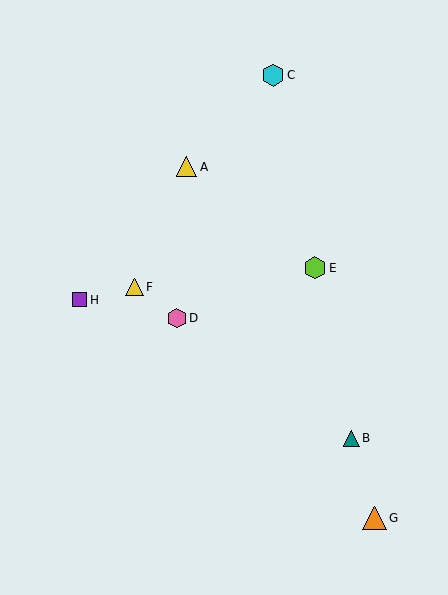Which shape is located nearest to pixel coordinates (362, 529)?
The orange triangle (labeled G) at (374, 518) is nearest to that location.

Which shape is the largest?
The orange triangle (labeled G) is the largest.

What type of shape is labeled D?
Shape D is a pink hexagon.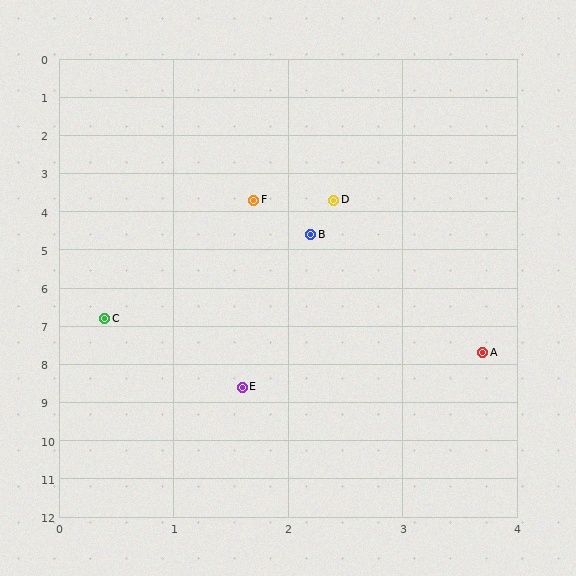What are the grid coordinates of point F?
Point F is at approximately (1.7, 3.7).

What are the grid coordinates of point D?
Point D is at approximately (2.4, 3.7).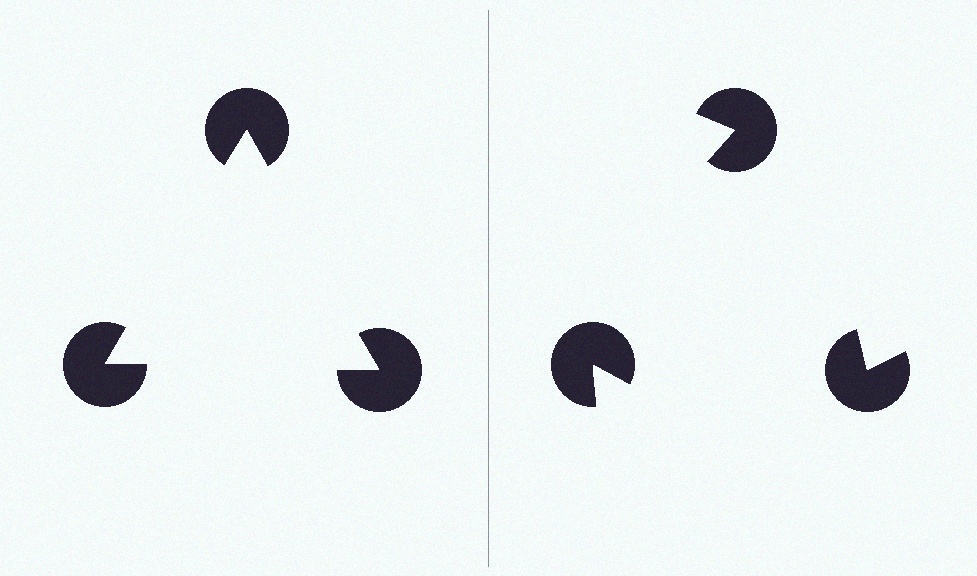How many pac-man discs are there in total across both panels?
6 — 3 on each side.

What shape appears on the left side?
An illusory triangle.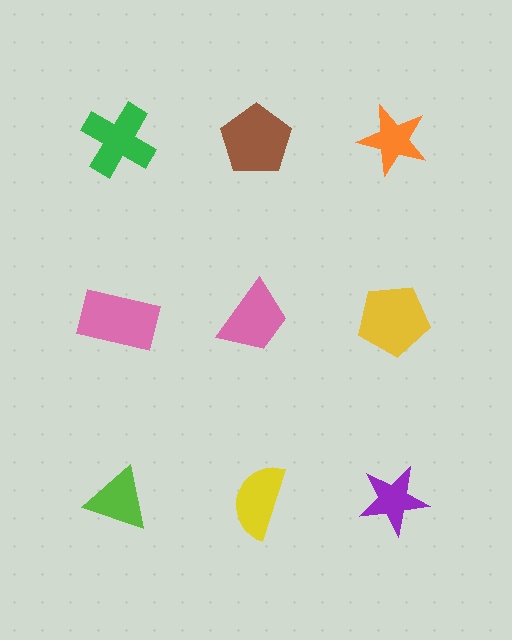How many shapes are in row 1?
3 shapes.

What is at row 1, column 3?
An orange star.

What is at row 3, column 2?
A yellow semicircle.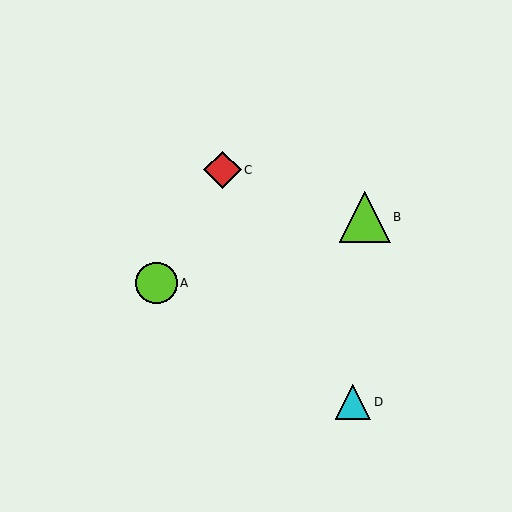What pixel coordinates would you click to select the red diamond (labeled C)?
Click at (223, 170) to select the red diamond C.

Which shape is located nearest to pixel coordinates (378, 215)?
The lime triangle (labeled B) at (365, 217) is nearest to that location.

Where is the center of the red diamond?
The center of the red diamond is at (223, 170).